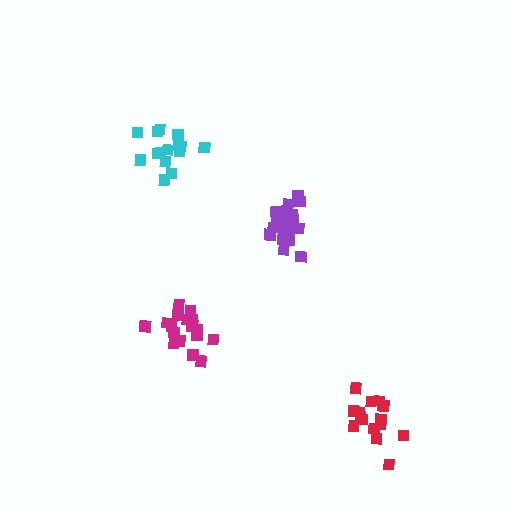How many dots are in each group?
Group 1: 20 dots, Group 2: 15 dots, Group 3: 17 dots, Group 4: 15 dots (67 total).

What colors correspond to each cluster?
The clusters are colored: purple, cyan, magenta, red.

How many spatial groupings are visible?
There are 4 spatial groupings.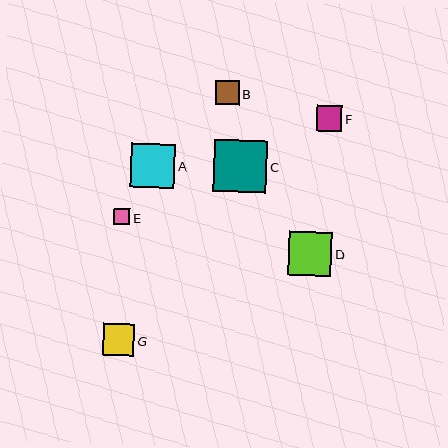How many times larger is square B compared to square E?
Square B is approximately 1.5 times the size of square E.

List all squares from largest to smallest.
From largest to smallest: C, A, D, G, F, B, E.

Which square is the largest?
Square C is the largest with a size of approximately 53 pixels.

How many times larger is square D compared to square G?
Square D is approximately 1.4 times the size of square G.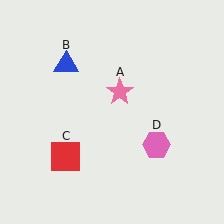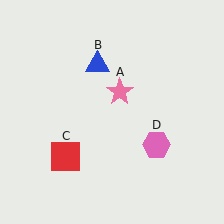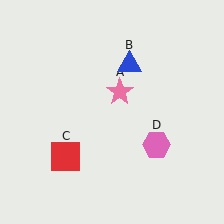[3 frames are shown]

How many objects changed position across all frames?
1 object changed position: blue triangle (object B).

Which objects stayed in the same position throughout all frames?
Pink star (object A) and red square (object C) and pink hexagon (object D) remained stationary.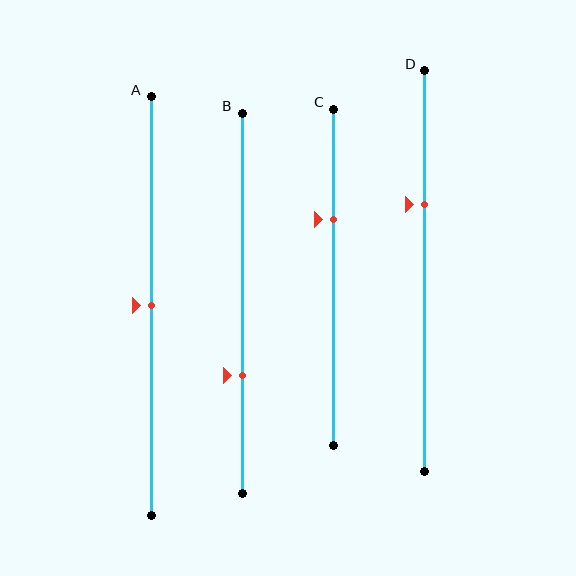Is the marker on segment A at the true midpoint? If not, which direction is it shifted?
Yes, the marker on segment A is at the true midpoint.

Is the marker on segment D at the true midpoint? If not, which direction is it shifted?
No, the marker on segment D is shifted upward by about 17% of the segment length.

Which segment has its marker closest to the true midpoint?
Segment A has its marker closest to the true midpoint.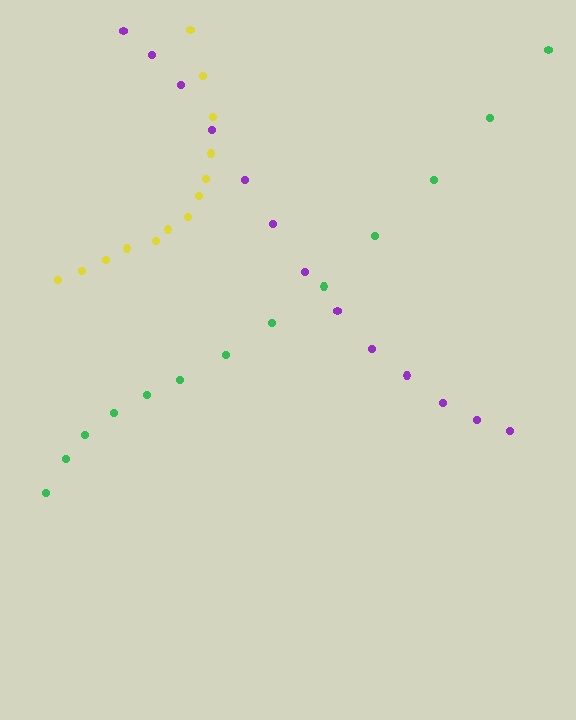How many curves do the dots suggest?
There are 3 distinct paths.